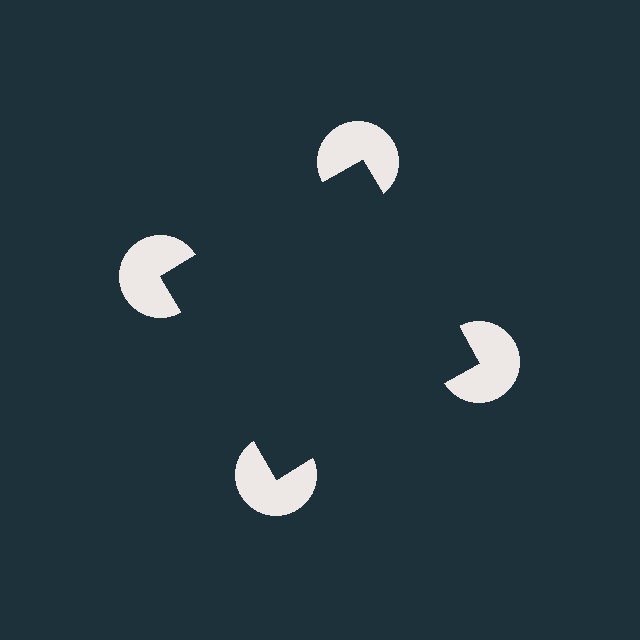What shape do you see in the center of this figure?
An illusory square — its edges are inferred from the aligned wedge cuts in the pac-man discs, not physically drawn.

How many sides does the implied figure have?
4 sides.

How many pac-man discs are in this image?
There are 4 — one at each vertex of the illusory square.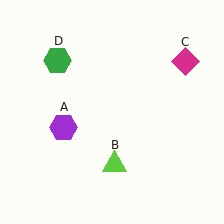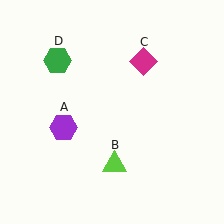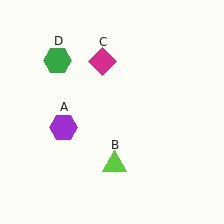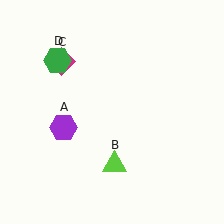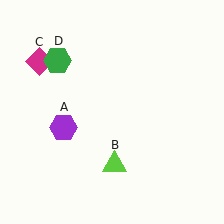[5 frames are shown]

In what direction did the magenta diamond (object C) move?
The magenta diamond (object C) moved left.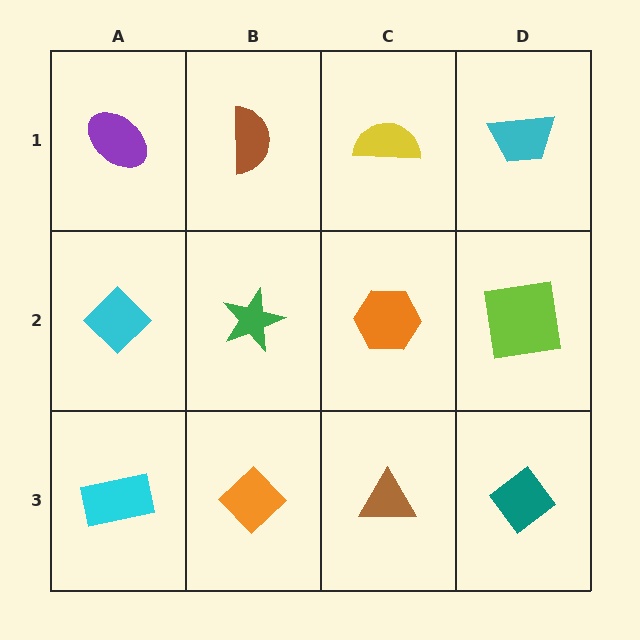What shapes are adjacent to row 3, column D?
A lime square (row 2, column D), a brown triangle (row 3, column C).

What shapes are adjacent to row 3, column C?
An orange hexagon (row 2, column C), an orange diamond (row 3, column B), a teal diamond (row 3, column D).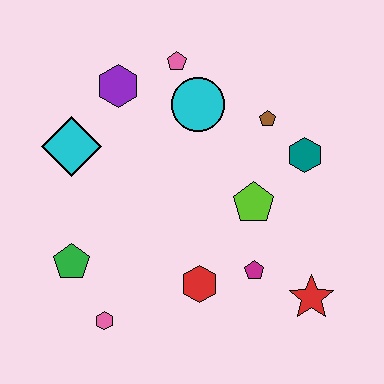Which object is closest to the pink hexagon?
The green pentagon is closest to the pink hexagon.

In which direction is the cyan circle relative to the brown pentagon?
The cyan circle is to the left of the brown pentagon.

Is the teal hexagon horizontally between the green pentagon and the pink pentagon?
No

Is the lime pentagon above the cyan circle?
No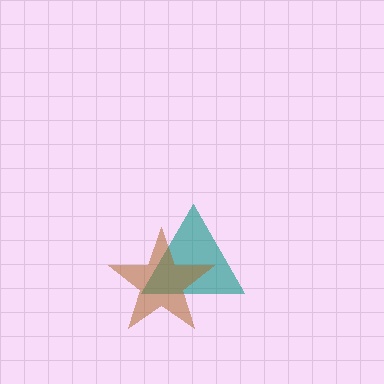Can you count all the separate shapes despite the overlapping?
Yes, there are 2 separate shapes.